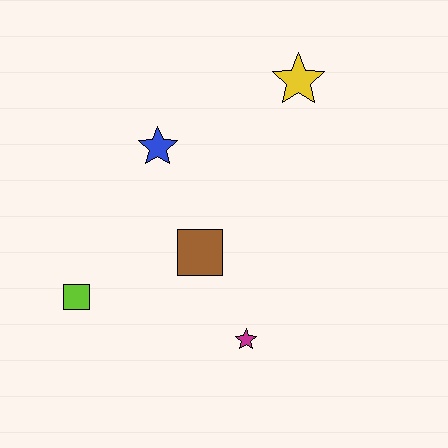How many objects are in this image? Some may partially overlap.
There are 5 objects.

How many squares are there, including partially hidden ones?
There are 2 squares.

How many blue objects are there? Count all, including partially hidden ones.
There is 1 blue object.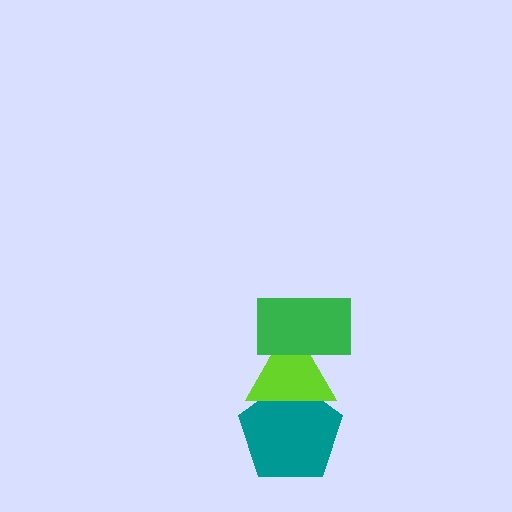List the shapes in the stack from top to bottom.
From top to bottom: the green rectangle, the lime triangle, the teal pentagon.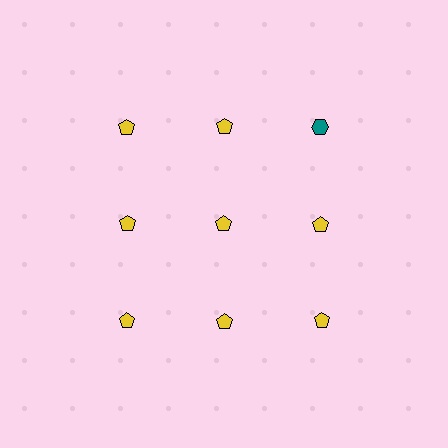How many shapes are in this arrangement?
There are 9 shapes arranged in a grid pattern.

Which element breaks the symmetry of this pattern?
The teal hexagon in the top row, center column breaks the symmetry. All other shapes are yellow pentagons.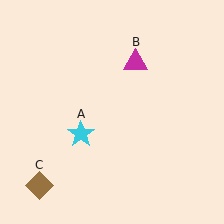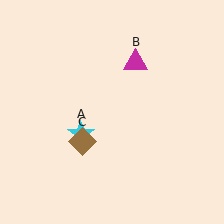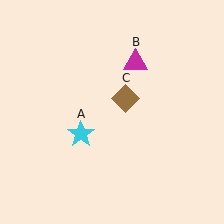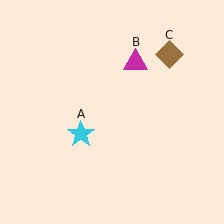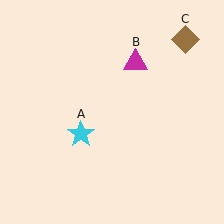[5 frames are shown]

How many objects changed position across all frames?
1 object changed position: brown diamond (object C).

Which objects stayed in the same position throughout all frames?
Cyan star (object A) and magenta triangle (object B) remained stationary.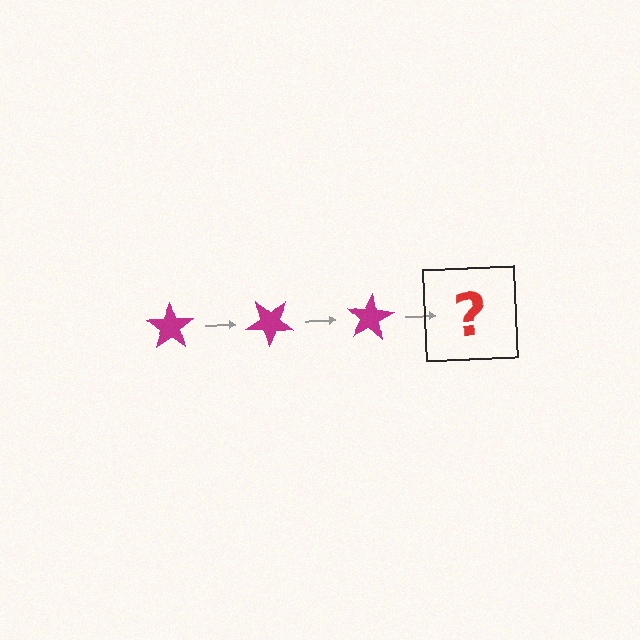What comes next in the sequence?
The next element should be a magenta star rotated 120 degrees.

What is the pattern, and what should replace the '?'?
The pattern is that the star rotates 40 degrees each step. The '?' should be a magenta star rotated 120 degrees.